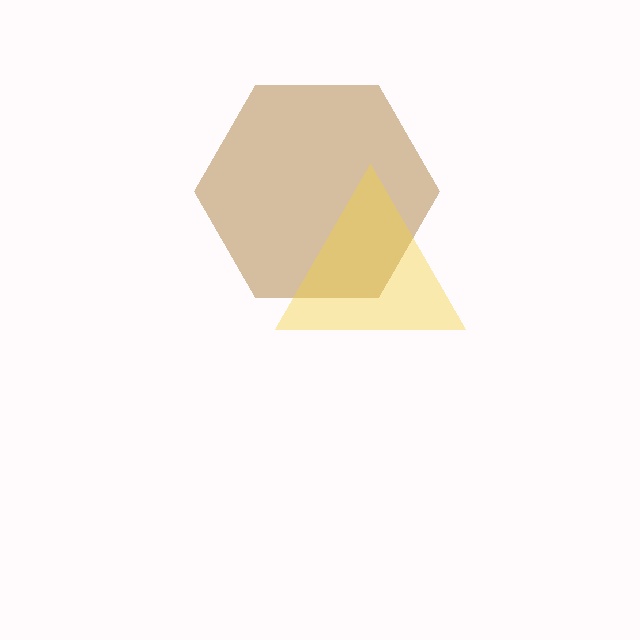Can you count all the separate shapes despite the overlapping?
Yes, there are 2 separate shapes.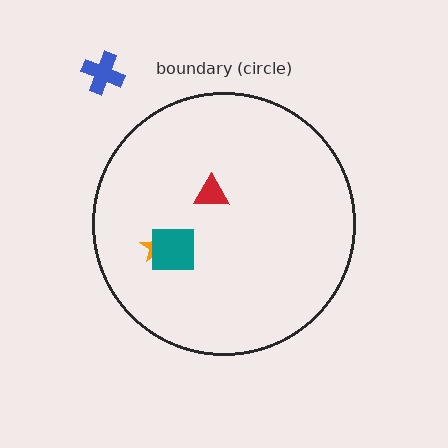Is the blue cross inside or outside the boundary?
Outside.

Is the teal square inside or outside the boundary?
Inside.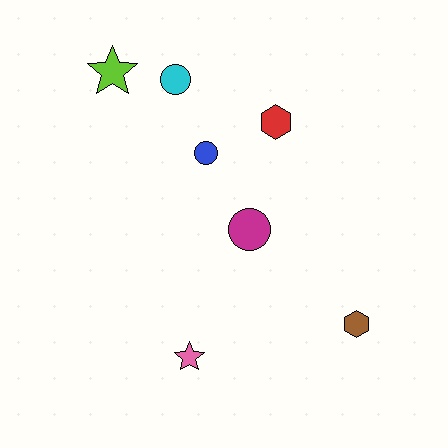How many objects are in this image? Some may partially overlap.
There are 7 objects.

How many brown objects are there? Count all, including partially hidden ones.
There is 1 brown object.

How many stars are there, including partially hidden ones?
There are 2 stars.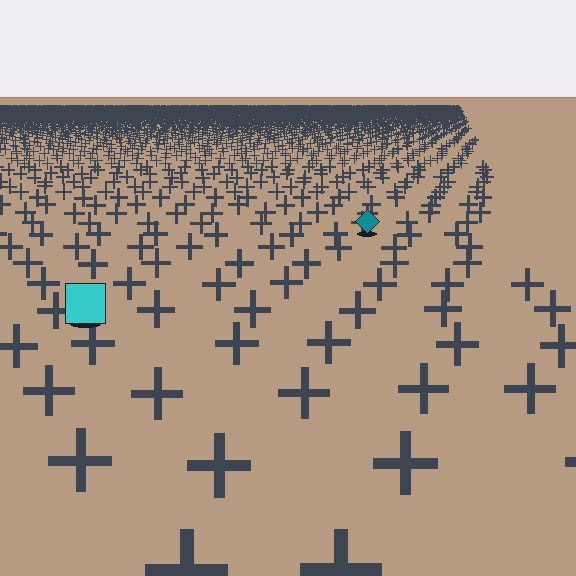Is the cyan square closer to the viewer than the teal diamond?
Yes. The cyan square is closer — you can tell from the texture gradient: the ground texture is coarser near it.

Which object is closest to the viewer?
The cyan square is closest. The texture marks near it are larger and more spread out.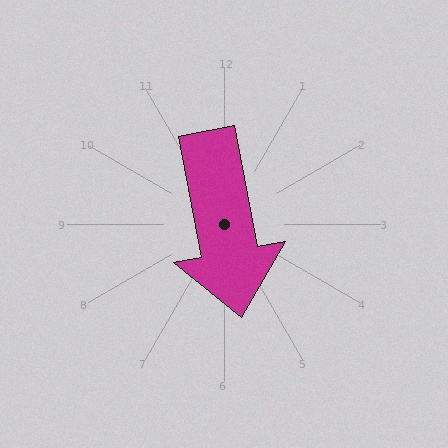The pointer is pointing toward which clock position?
Roughly 6 o'clock.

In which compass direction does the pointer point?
South.